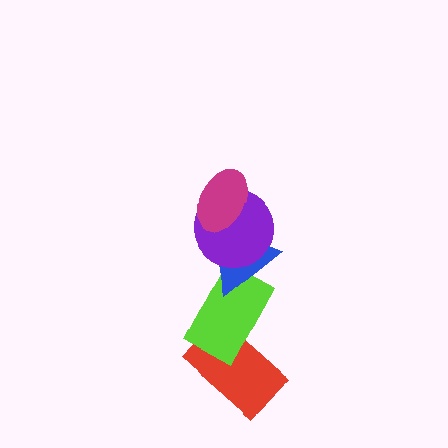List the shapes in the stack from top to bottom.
From top to bottom: the magenta ellipse, the purple circle, the blue triangle, the lime rectangle, the red rectangle.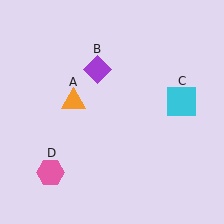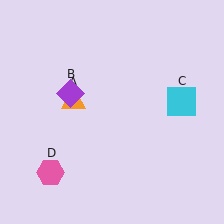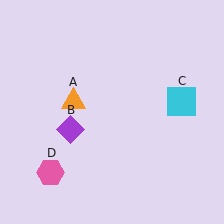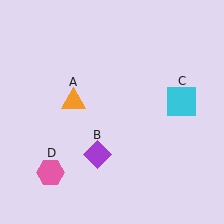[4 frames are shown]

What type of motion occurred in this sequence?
The purple diamond (object B) rotated counterclockwise around the center of the scene.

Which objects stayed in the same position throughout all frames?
Orange triangle (object A) and cyan square (object C) and pink hexagon (object D) remained stationary.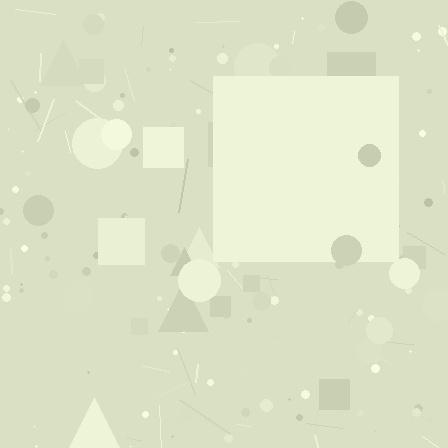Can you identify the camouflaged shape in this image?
The camouflaged shape is a square.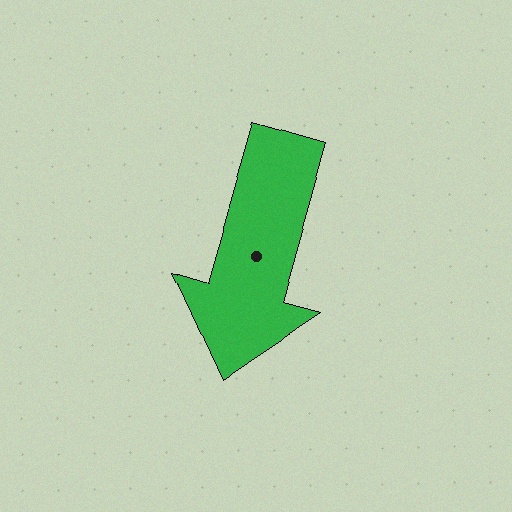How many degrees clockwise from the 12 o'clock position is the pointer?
Approximately 196 degrees.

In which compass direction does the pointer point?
South.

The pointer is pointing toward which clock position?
Roughly 7 o'clock.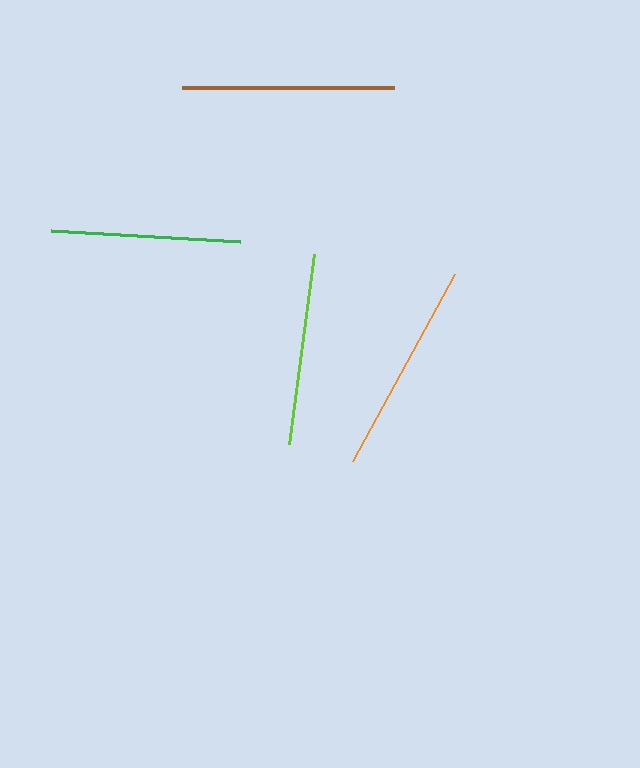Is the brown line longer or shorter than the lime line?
The brown line is longer than the lime line.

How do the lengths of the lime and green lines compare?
The lime and green lines are approximately the same length.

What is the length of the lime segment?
The lime segment is approximately 191 pixels long.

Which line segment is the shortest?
The green line is the shortest at approximately 189 pixels.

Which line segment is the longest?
The orange line is the longest at approximately 213 pixels.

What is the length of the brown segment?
The brown segment is approximately 213 pixels long.